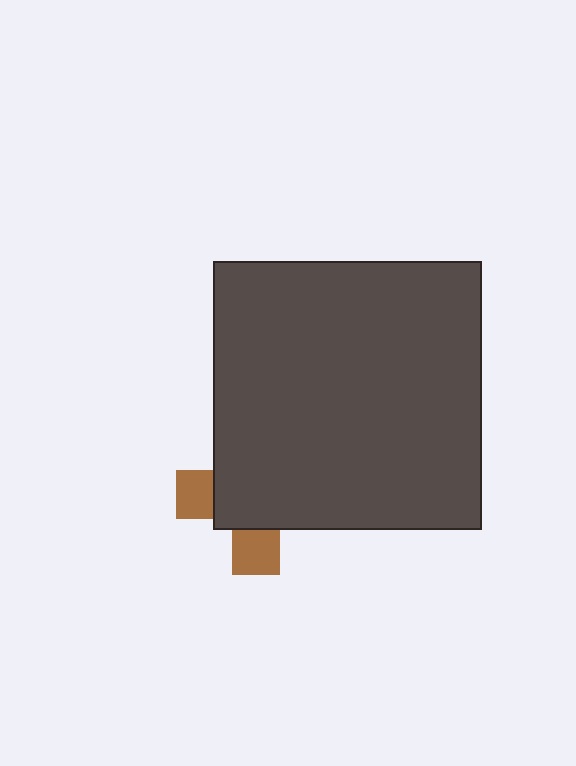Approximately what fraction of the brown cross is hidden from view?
Roughly 69% of the brown cross is hidden behind the dark gray square.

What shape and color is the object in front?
The object in front is a dark gray square.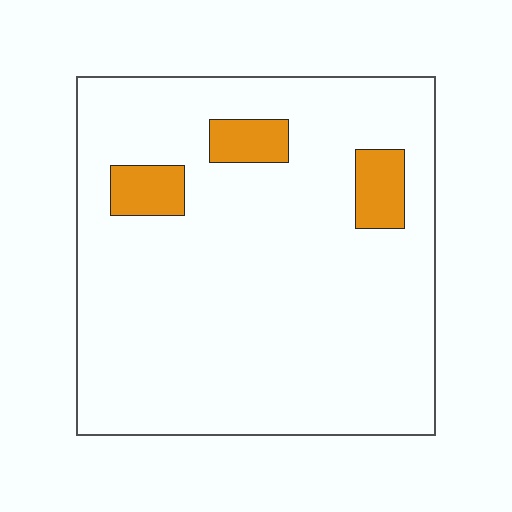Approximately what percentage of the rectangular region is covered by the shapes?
Approximately 10%.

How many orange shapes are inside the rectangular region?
3.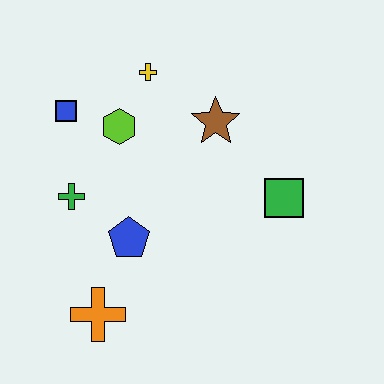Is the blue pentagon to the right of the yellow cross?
No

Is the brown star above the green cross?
Yes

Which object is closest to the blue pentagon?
The green cross is closest to the blue pentagon.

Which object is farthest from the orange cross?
The yellow cross is farthest from the orange cross.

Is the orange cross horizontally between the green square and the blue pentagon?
No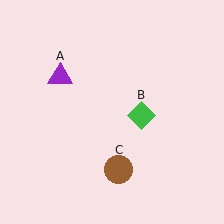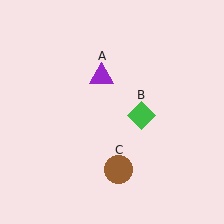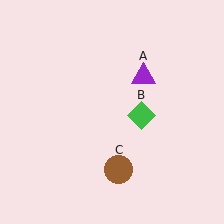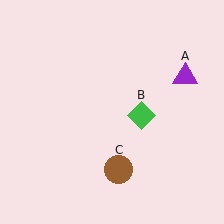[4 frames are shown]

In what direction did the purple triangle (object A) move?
The purple triangle (object A) moved right.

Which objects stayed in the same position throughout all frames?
Green diamond (object B) and brown circle (object C) remained stationary.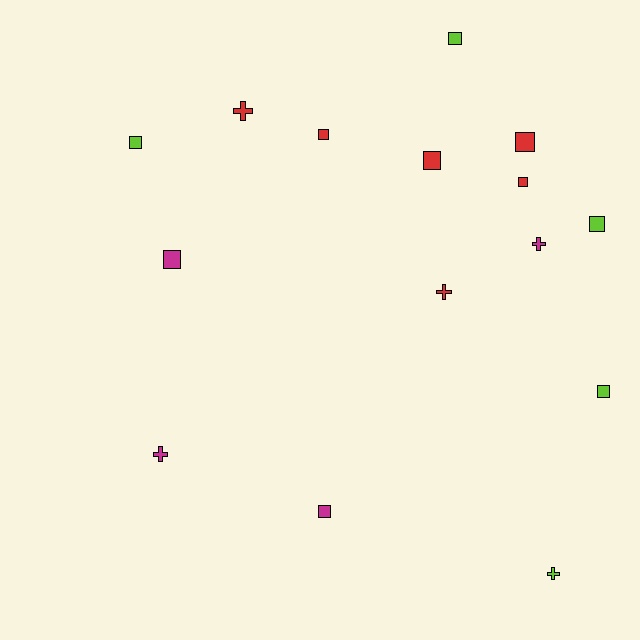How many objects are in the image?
There are 15 objects.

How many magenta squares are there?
There are 2 magenta squares.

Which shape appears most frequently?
Square, with 10 objects.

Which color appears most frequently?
Red, with 6 objects.